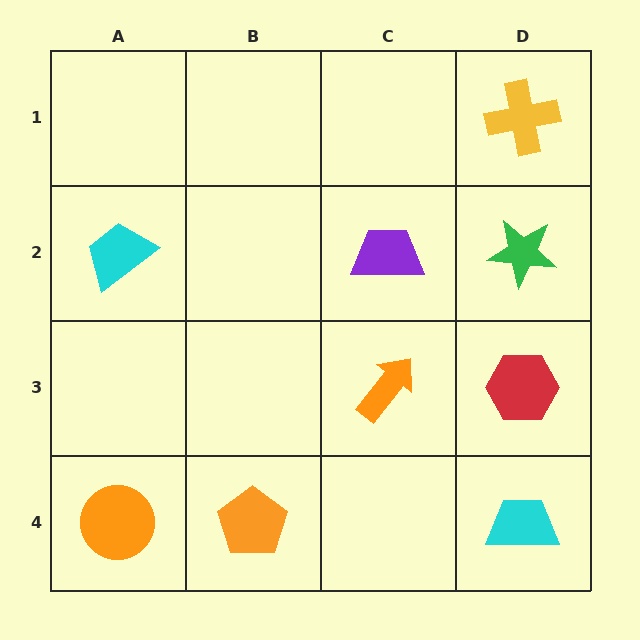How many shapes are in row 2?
3 shapes.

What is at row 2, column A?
A cyan trapezoid.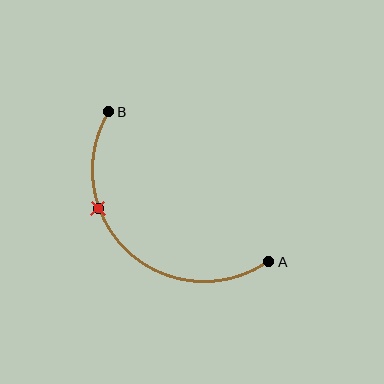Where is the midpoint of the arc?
The arc midpoint is the point on the curve farthest from the straight line joining A and B. It sits below and to the left of that line.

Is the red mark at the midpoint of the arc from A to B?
No. The red mark lies on the arc but is closer to endpoint B. The arc midpoint would be at the point on the curve equidistant along the arc from both A and B.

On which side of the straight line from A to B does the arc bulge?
The arc bulges below and to the left of the straight line connecting A and B.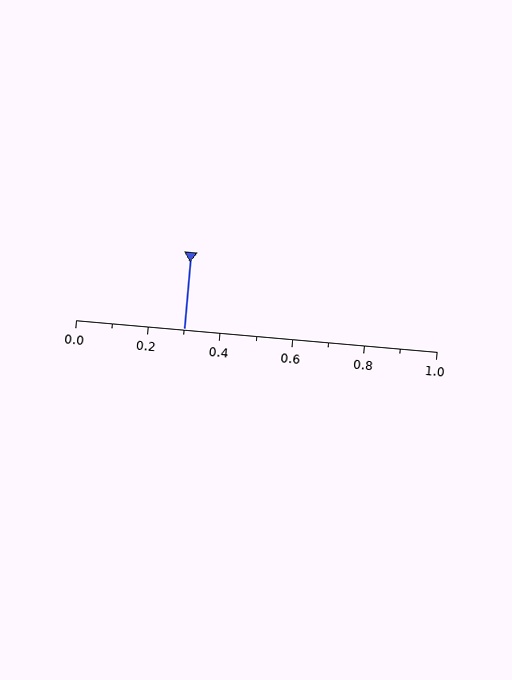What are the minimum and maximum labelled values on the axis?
The axis runs from 0.0 to 1.0.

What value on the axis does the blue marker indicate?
The marker indicates approximately 0.3.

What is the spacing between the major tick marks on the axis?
The major ticks are spaced 0.2 apart.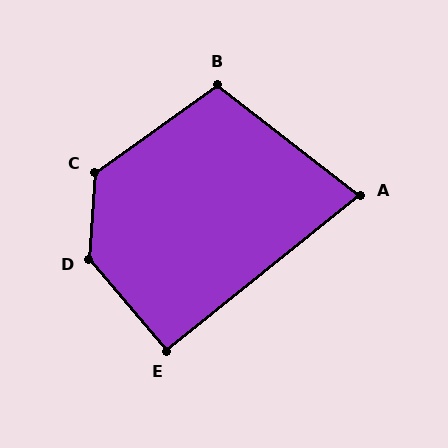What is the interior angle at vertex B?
Approximately 107 degrees (obtuse).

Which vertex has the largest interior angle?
D, at approximately 136 degrees.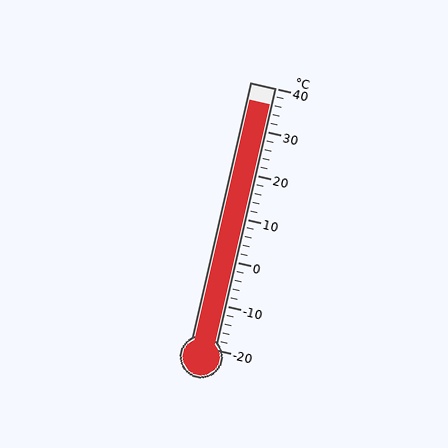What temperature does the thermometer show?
The thermometer shows approximately 36°C.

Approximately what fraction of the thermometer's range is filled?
The thermometer is filled to approximately 95% of its range.